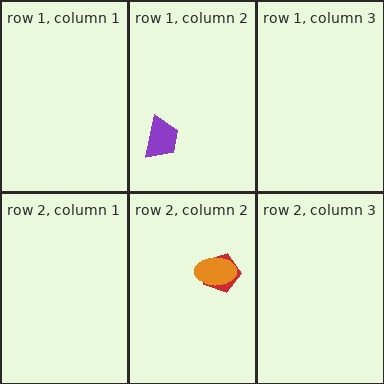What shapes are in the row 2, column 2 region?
The red pentagon, the orange ellipse.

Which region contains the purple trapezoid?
The row 1, column 2 region.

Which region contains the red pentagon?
The row 2, column 2 region.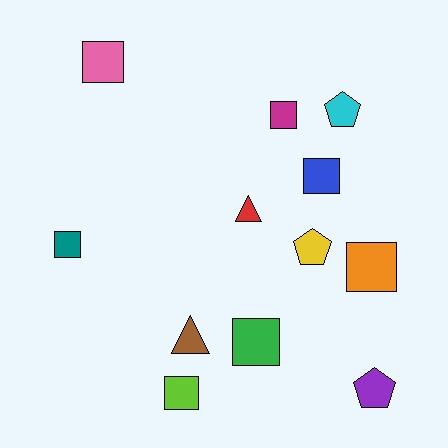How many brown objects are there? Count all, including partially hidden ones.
There is 1 brown object.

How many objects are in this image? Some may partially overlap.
There are 12 objects.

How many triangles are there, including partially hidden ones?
There are 2 triangles.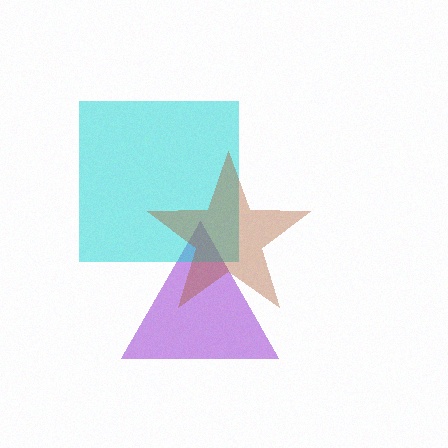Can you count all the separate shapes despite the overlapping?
Yes, there are 3 separate shapes.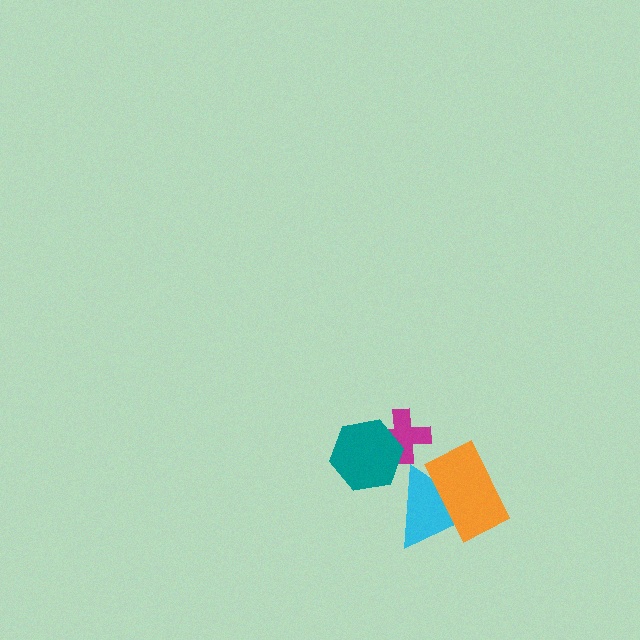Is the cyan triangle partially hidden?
Yes, it is partially covered by another shape.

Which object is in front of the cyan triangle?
The orange rectangle is in front of the cyan triangle.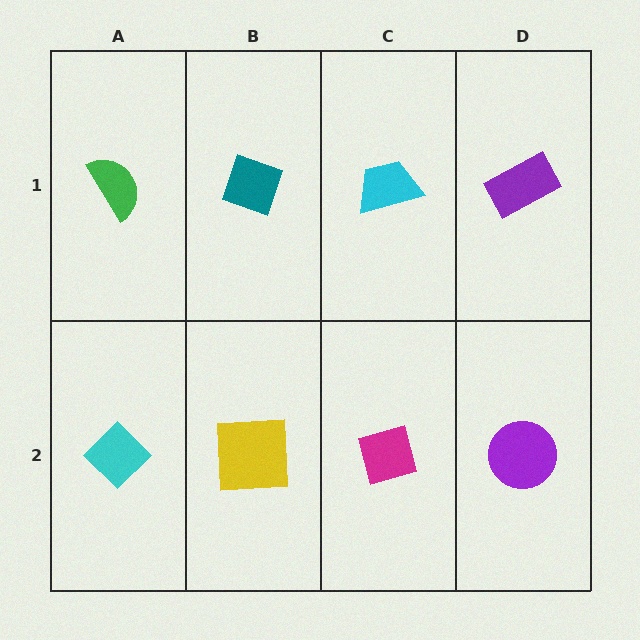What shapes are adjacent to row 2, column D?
A purple rectangle (row 1, column D), a magenta diamond (row 2, column C).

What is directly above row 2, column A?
A green semicircle.